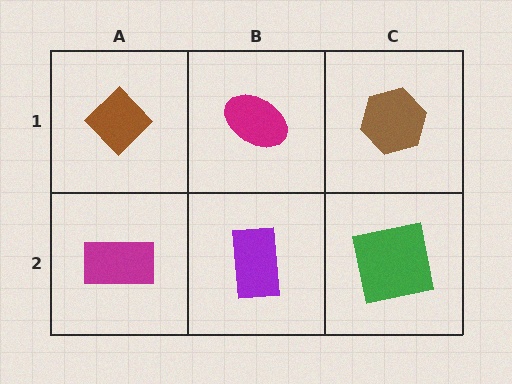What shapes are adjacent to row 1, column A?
A magenta rectangle (row 2, column A), a magenta ellipse (row 1, column B).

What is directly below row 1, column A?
A magenta rectangle.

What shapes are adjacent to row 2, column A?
A brown diamond (row 1, column A), a purple rectangle (row 2, column B).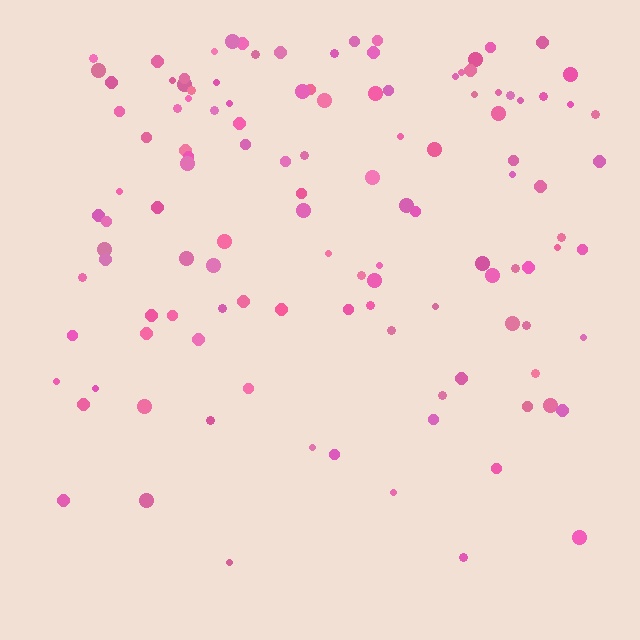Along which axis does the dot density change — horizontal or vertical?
Vertical.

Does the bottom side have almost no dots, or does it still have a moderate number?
Still a moderate number, just noticeably fewer than the top.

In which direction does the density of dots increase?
From bottom to top, with the top side densest.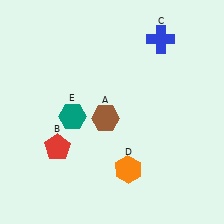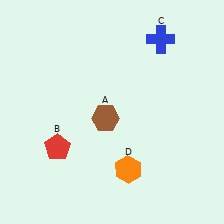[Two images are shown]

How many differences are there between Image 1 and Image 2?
There is 1 difference between the two images.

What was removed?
The teal hexagon (E) was removed in Image 2.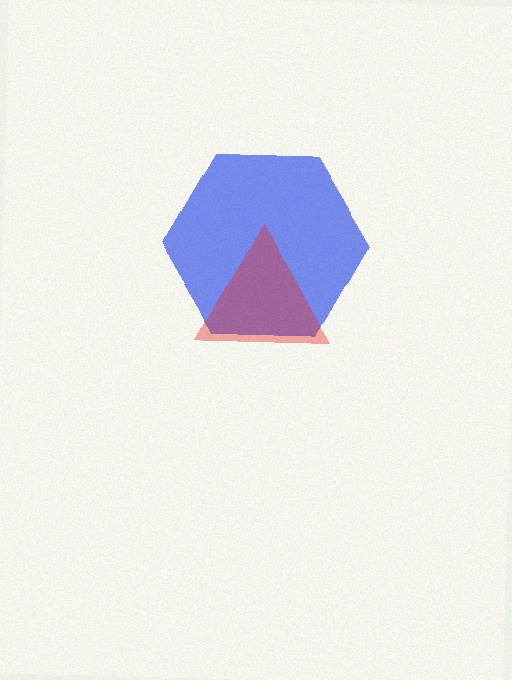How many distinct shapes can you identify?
There are 2 distinct shapes: a blue hexagon, a red triangle.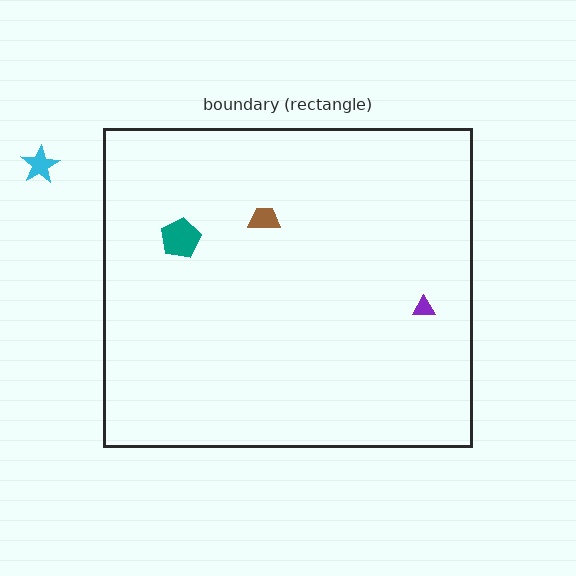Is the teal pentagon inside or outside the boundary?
Inside.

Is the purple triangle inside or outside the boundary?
Inside.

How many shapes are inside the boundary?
3 inside, 1 outside.